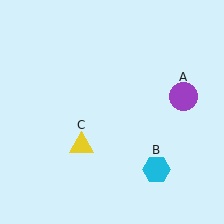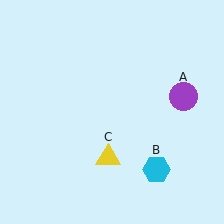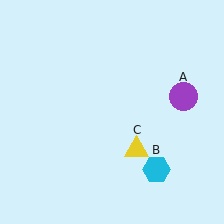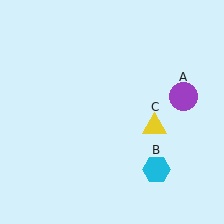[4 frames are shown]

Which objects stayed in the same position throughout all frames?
Purple circle (object A) and cyan hexagon (object B) remained stationary.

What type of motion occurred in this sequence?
The yellow triangle (object C) rotated counterclockwise around the center of the scene.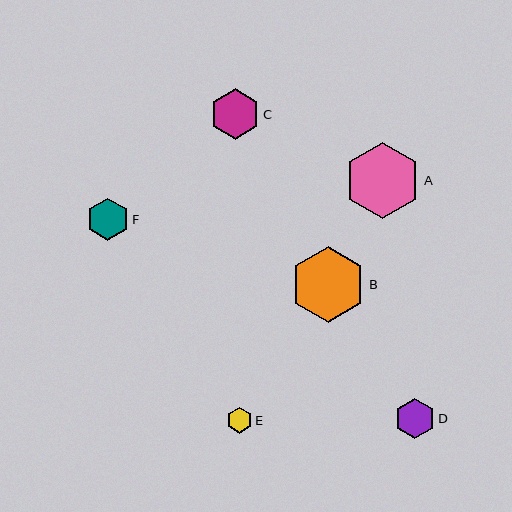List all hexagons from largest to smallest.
From largest to smallest: A, B, C, F, D, E.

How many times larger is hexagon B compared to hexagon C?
Hexagon B is approximately 1.5 times the size of hexagon C.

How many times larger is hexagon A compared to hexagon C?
Hexagon A is approximately 1.5 times the size of hexagon C.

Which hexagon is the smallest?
Hexagon E is the smallest with a size of approximately 26 pixels.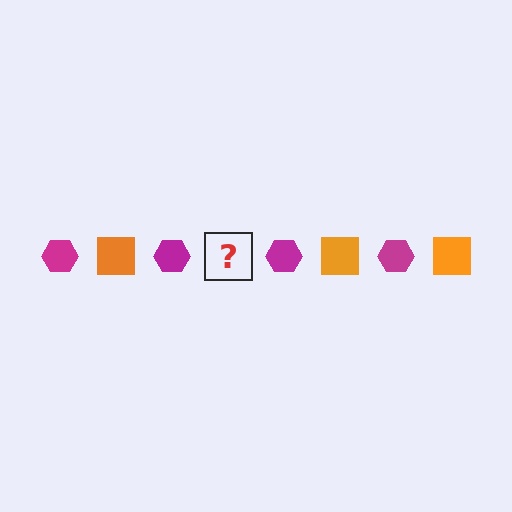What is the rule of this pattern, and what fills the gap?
The rule is that the pattern alternates between magenta hexagon and orange square. The gap should be filled with an orange square.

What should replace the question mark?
The question mark should be replaced with an orange square.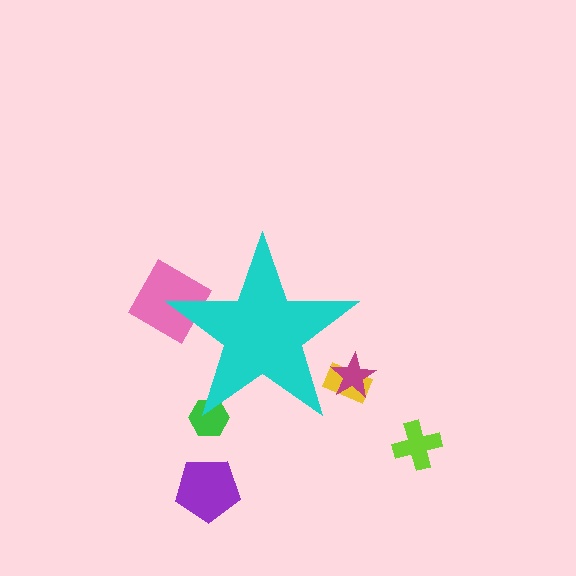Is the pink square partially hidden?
Yes, the pink square is partially hidden behind the cyan star.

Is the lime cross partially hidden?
No, the lime cross is fully visible.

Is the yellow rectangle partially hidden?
Yes, the yellow rectangle is partially hidden behind the cyan star.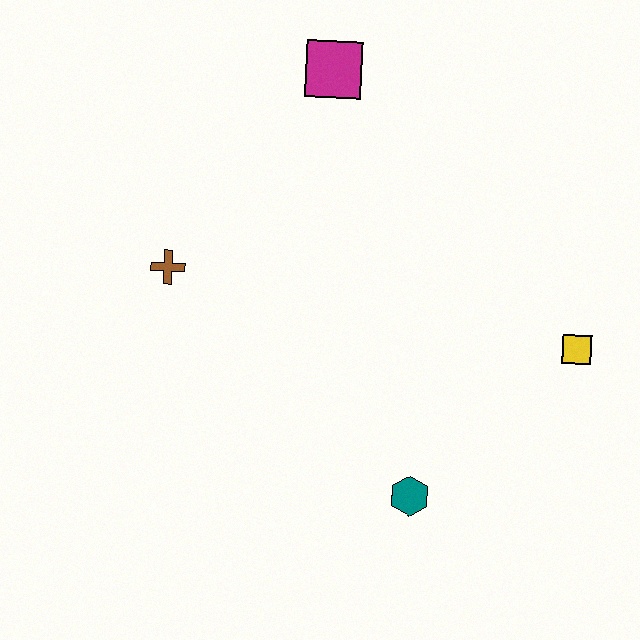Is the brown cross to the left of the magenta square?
Yes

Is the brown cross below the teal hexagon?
No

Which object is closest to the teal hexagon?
The yellow square is closest to the teal hexagon.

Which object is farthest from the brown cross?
The yellow square is farthest from the brown cross.